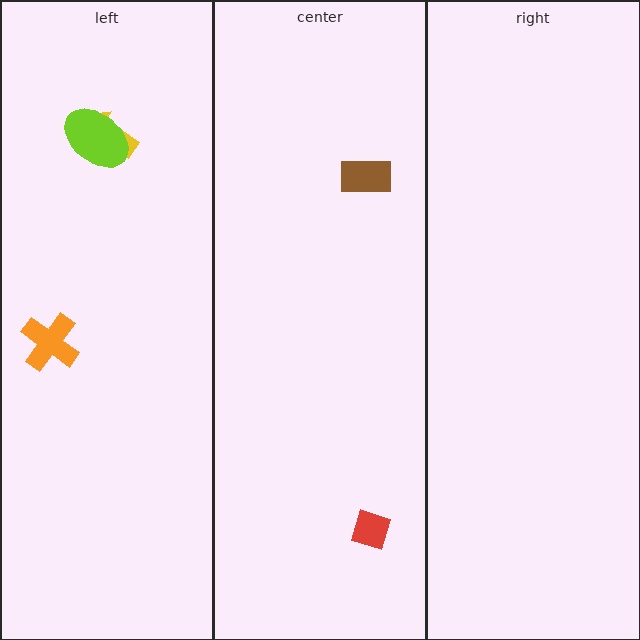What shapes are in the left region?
The yellow arrow, the lime ellipse, the orange cross.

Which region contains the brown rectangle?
The center region.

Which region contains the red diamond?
The center region.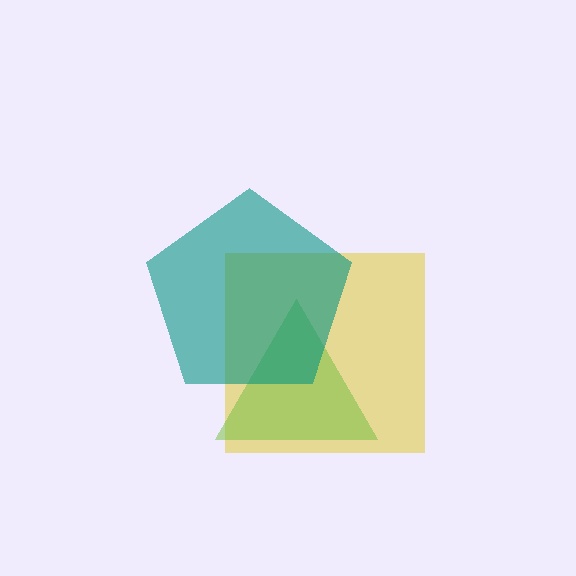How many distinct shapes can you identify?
There are 3 distinct shapes: a yellow square, a lime triangle, a teal pentagon.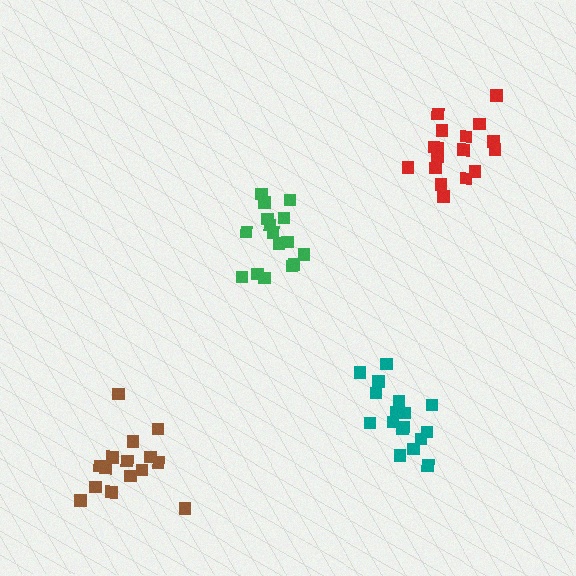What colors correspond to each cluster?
The clusters are colored: green, teal, brown, red.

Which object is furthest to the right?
The red cluster is rightmost.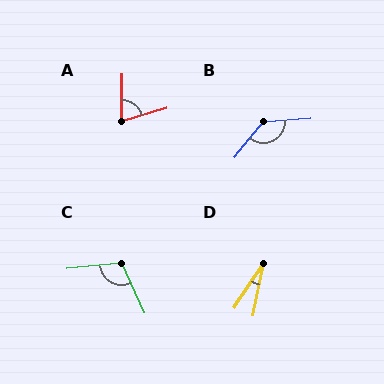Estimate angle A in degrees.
Approximately 74 degrees.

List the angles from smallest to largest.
D (22°), A (74°), C (109°), B (133°).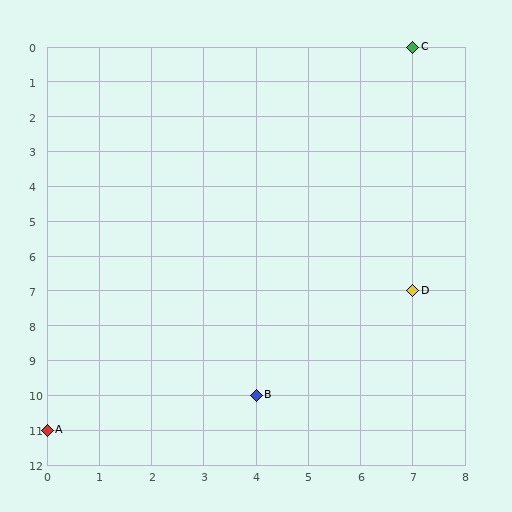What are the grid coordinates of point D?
Point D is at grid coordinates (7, 7).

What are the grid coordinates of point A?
Point A is at grid coordinates (0, 11).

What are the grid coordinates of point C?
Point C is at grid coordinates (7, 0).